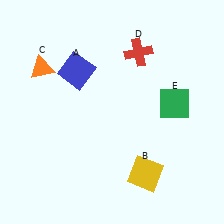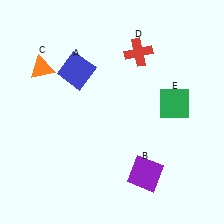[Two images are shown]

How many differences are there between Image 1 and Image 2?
There is 1 difference between the two images.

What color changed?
The square (B) changed from yellow in Image 1 to purple in Image 2.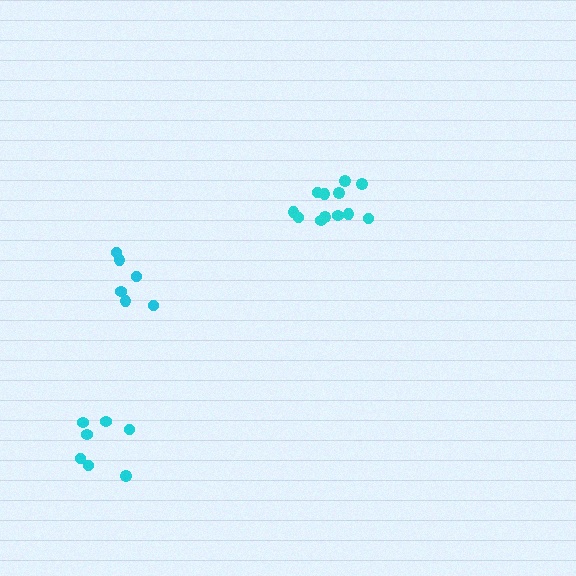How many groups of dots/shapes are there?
There are 3 groups.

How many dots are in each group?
Group 1: 6 dots, Group 2: 12 dots, Group 3: 7 dots (25 total).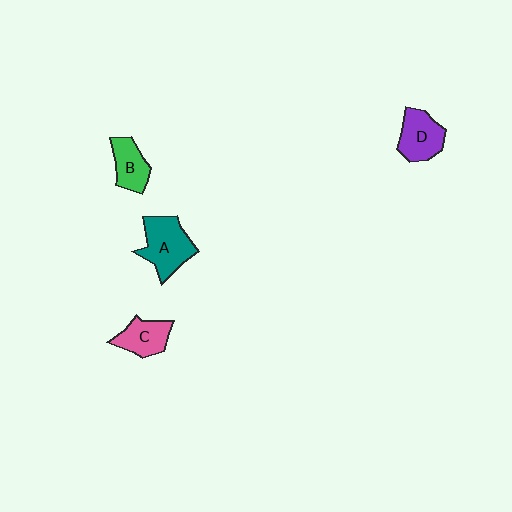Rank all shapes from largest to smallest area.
From largest to smallest: A (teal), D (purple), C (pink), B (green).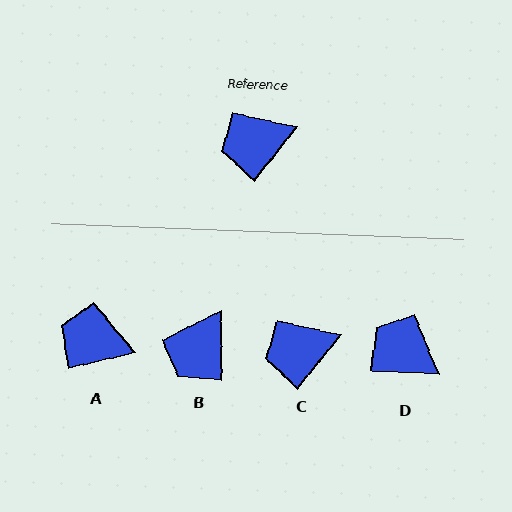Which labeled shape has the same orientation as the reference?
C.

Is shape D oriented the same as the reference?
No, it is off by about 55 degrees.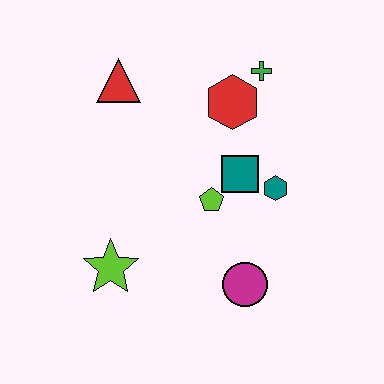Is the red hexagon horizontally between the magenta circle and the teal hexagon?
No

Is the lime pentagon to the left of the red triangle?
No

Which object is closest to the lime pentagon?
The teal square is closest to the lime pentagon.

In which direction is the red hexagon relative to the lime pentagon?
The red hexagon is above the lime pentagon.